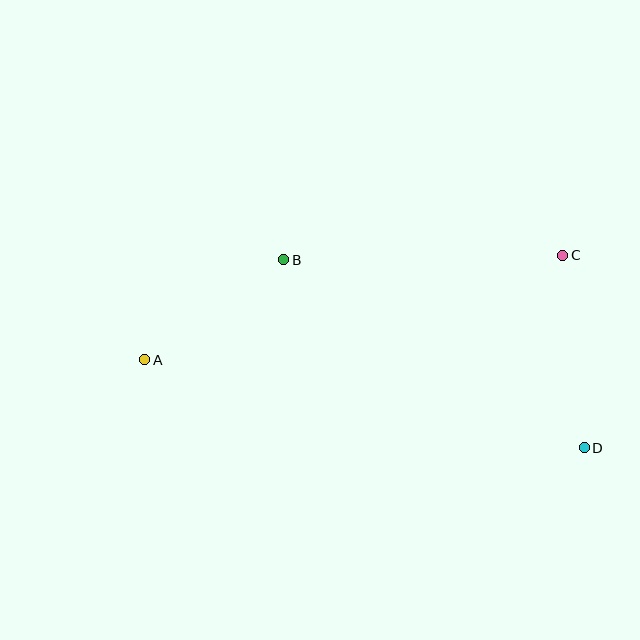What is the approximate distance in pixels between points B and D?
The distance between B and D is approximately 355 pixels.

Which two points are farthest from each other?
Points A and D are farthest from each other.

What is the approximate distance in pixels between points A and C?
The distance between A and C is approximately 431 pixels.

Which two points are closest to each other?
Points A and B are closest to each other.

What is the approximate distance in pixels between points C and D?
The distance between C and D is approximately 194 pixels.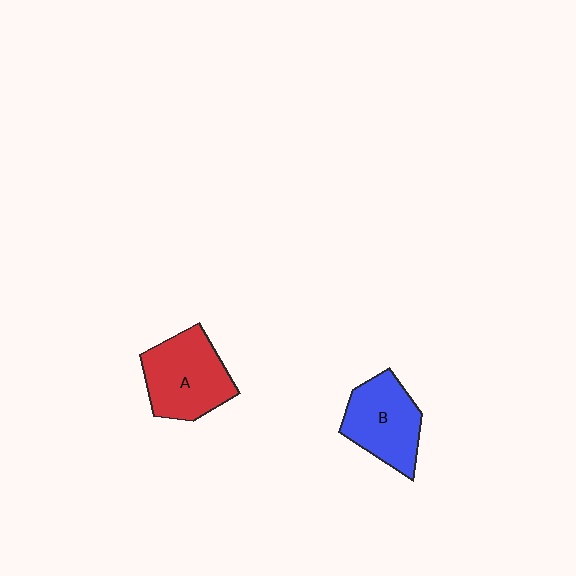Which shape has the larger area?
Shape A (red).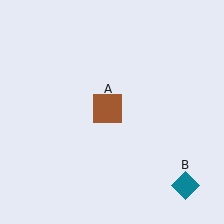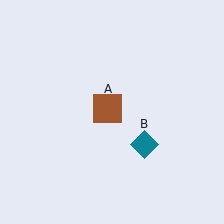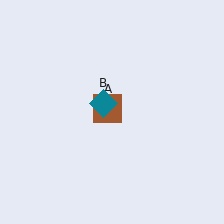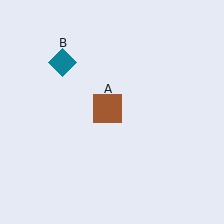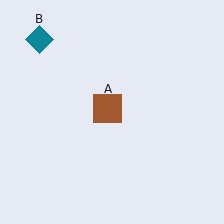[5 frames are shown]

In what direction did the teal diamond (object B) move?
The teal diamond (object B) moved up and to the left.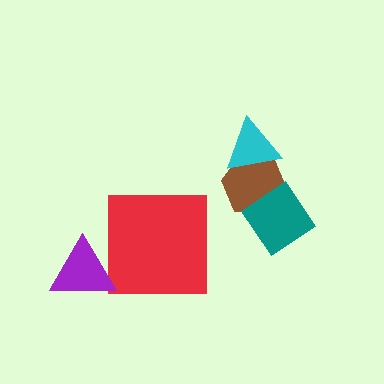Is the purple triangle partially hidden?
No, no other shape covers it.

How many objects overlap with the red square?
0 objects overlap with the red square.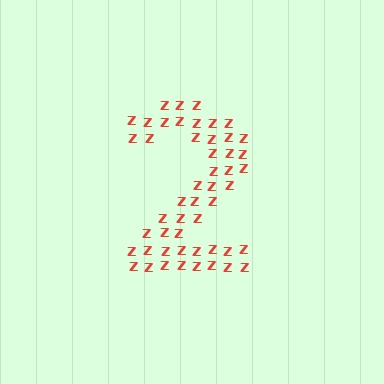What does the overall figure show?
The overall figure shows the digit 2.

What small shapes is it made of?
It is made of small letter Z's.